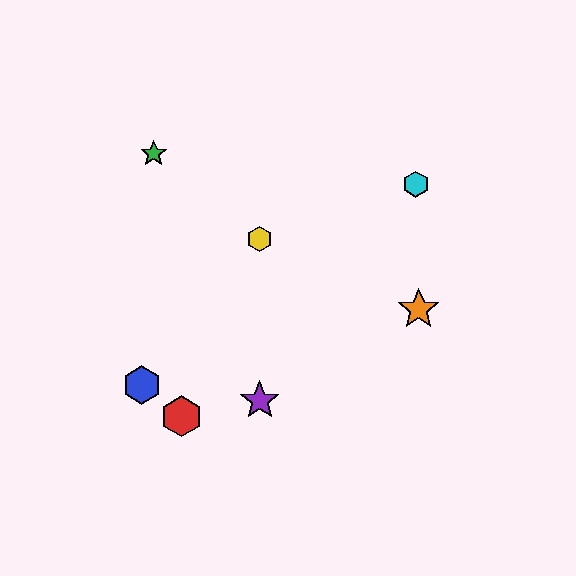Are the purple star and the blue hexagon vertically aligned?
No, the purple star is at x≈260 and the blue hexagon is at x≈142.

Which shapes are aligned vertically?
The yellow hexagon, the purple star are aligned vertically.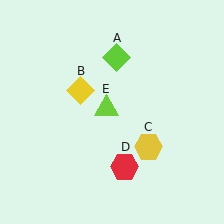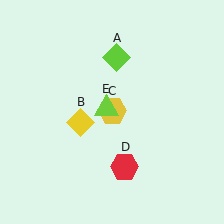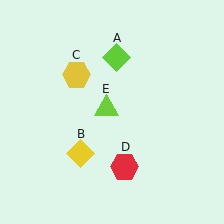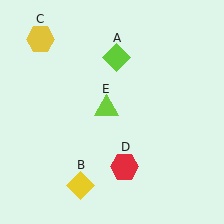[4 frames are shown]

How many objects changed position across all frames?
2 objects changed position: yellow diamond (object B), yellow hexagon (object C).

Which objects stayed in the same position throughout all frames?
Lime diamond (object A) and red hexagon (object D) and lime triangle (object E) remained stationary.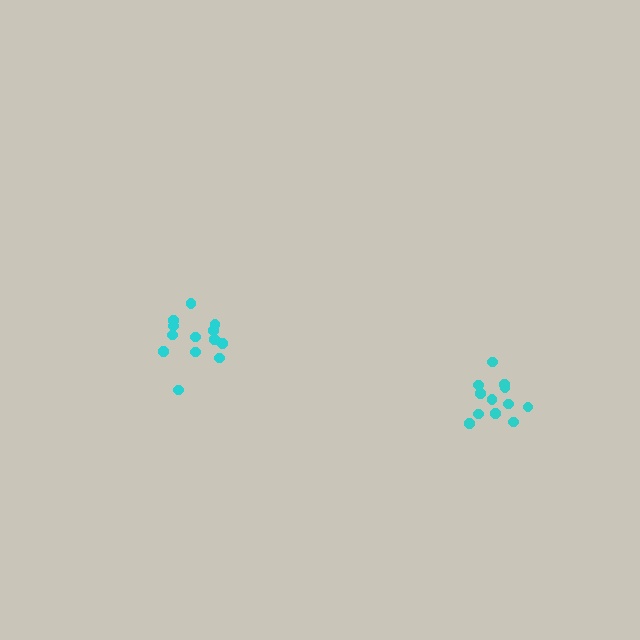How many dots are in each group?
Group 1: 12 dots, Group 2: 13 dots (25 total).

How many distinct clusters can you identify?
There are 2 distinct clusters.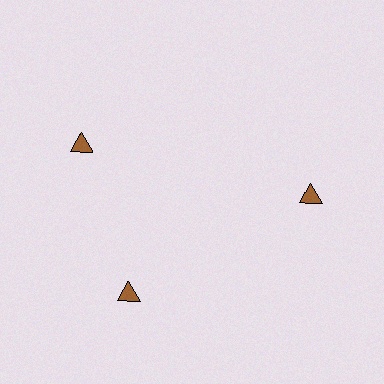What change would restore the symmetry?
The symmetry would be restored by rotating it back into even spacing with its neighbors so that all 3 triangles sit at equal angles and equal distance from the center.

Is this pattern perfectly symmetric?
No. The 3 brown triangles are arranged in a ring, but one element near the 11 o'clock position is rotated out of alignment along the ring, breaking the 3-fold rotational symmetry.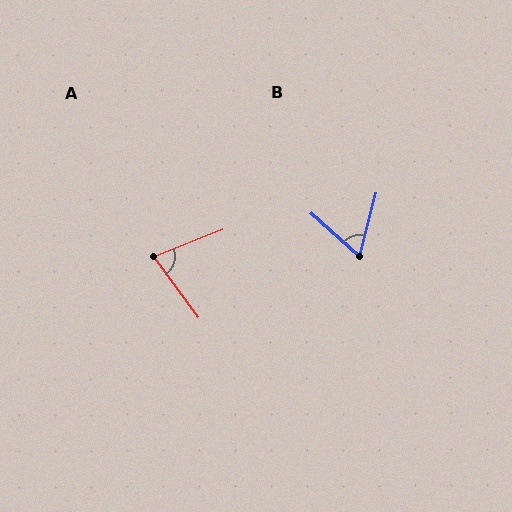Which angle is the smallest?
B, at approximately 63 degrees.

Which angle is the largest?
A, at approximately 75 degrees.